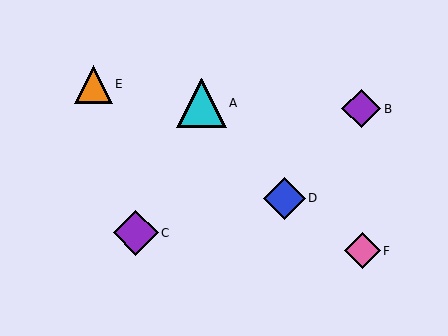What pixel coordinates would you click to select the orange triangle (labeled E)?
Click at (93, 84) to select the orange triangle E.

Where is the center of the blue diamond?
The center of the blue diamond is at (285, 198).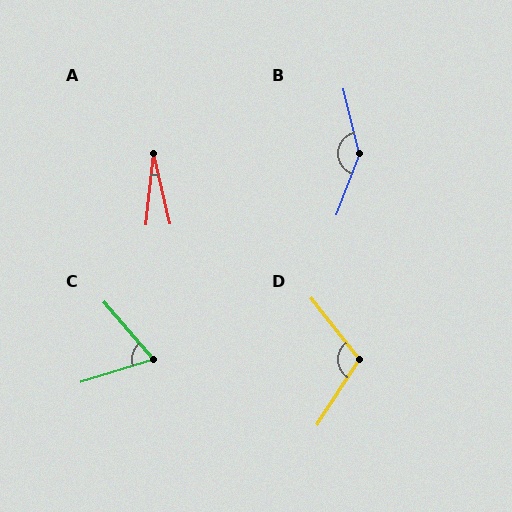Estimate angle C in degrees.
Approximately 66 degrees.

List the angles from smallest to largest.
A (19°), C (66°), D (108°), B (146°).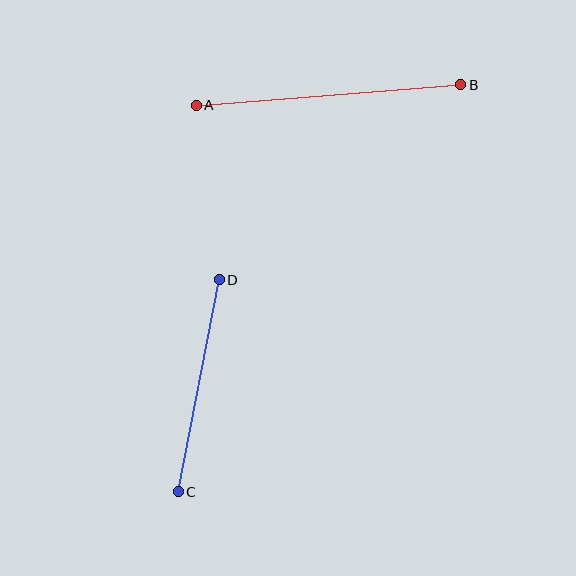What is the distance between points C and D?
The distance is approximately 216 pixels.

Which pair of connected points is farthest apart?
Points A and B are farthest apart.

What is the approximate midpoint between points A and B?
The midpoint is at approximately (329, 95) pixels.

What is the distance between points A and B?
The distance is approximately 265 pixels.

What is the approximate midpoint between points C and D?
The midpoint is at approximately (199, 386) pixels.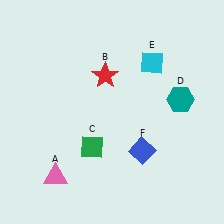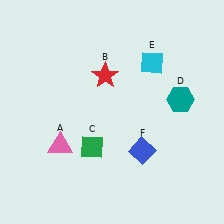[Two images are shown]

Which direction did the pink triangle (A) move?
The pink triangle (A) moved up.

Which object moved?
The pink triangle (A) moved up.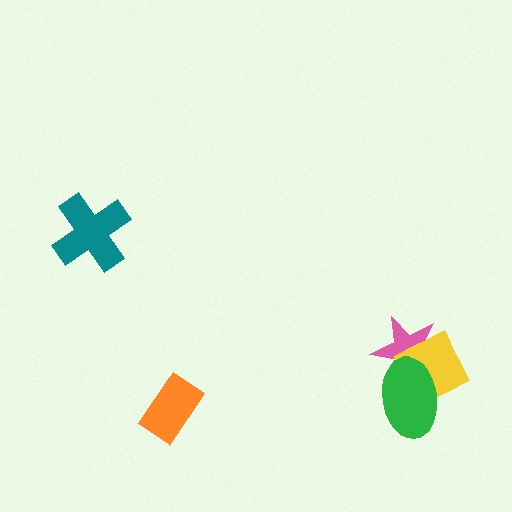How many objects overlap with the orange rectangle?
0 objects overlap with the orange rectangle.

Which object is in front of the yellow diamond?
The green ellipse is in front of the yellow diamond.